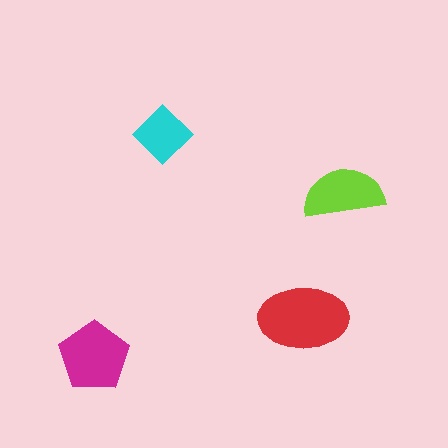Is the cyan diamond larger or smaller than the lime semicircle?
Smaller.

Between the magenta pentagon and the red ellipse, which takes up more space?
The red ellipse.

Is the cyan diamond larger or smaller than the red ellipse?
Smaller.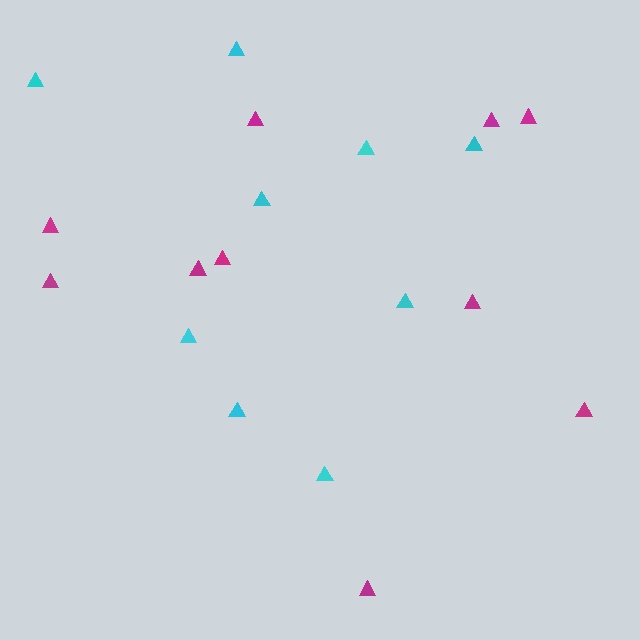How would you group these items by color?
There are 2 groups: one group of magenta triangles (10) and one group of cyan triangles (9).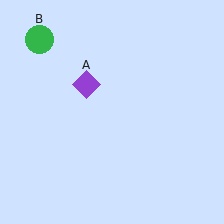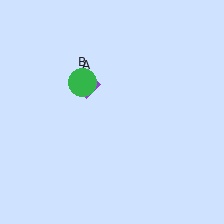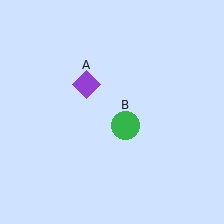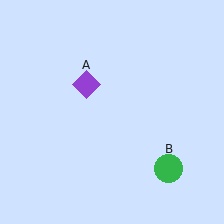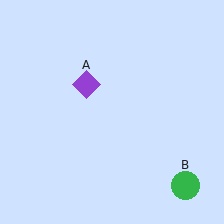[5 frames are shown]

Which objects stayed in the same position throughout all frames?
Purple diamond (object A) remained stationary.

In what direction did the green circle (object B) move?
The green circle (object B) moved down and to the right.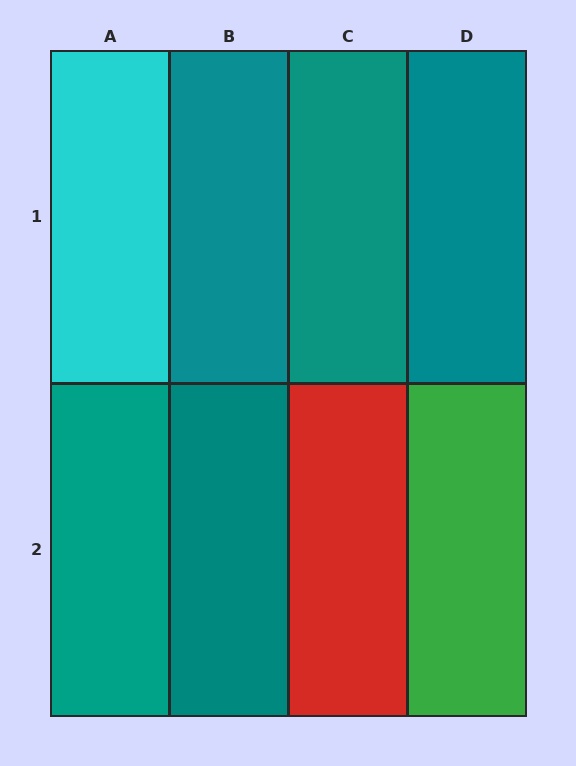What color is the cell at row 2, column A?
Teal.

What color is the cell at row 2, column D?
Green.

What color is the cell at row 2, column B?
Teal.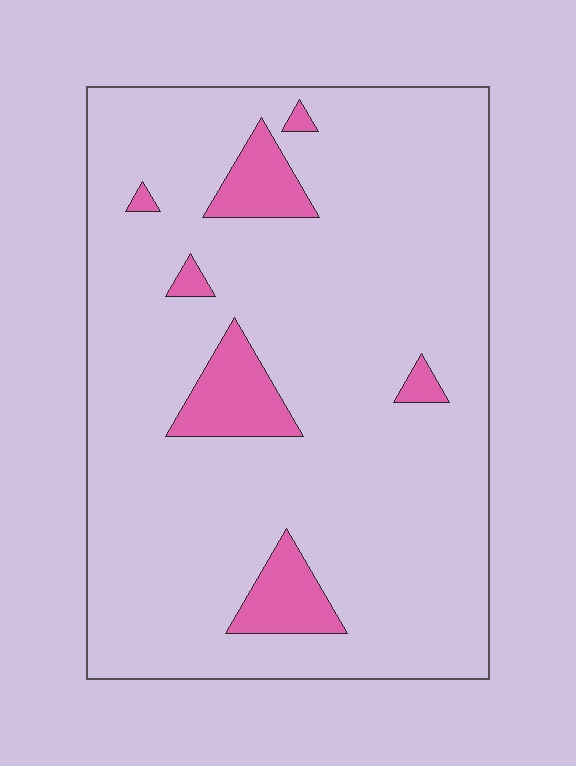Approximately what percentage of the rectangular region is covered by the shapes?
Approximately 10%.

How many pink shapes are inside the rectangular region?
7.